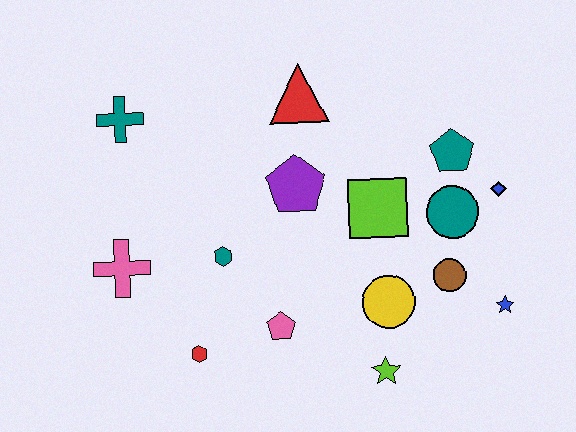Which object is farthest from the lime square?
The teal cross is farthest from the lime square.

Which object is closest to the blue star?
The brown circle is closest to the blue star.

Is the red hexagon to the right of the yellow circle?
No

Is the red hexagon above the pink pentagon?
No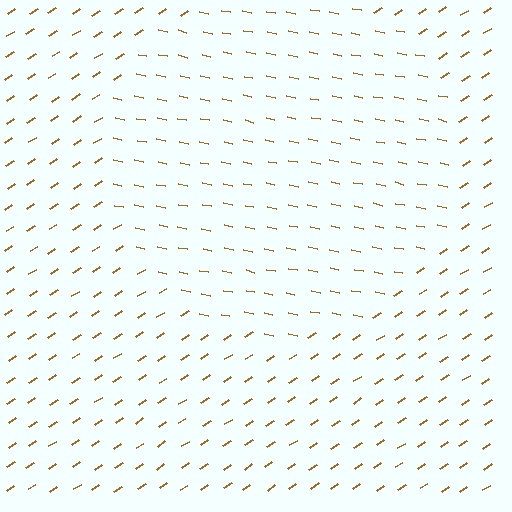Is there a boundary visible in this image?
Yes, there is a texture boundary formed by a change in line orientation.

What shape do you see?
I see a circle.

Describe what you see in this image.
The image is filled with small brown line segments. A circle region in the image has lines oriented differently from the surrounding lines, creating a visible texture boundary.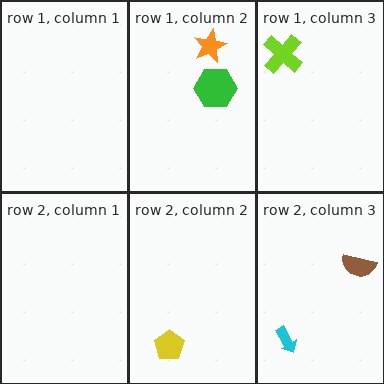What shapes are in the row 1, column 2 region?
The green hexagon, the orange star.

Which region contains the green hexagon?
The row 1, column 2 region.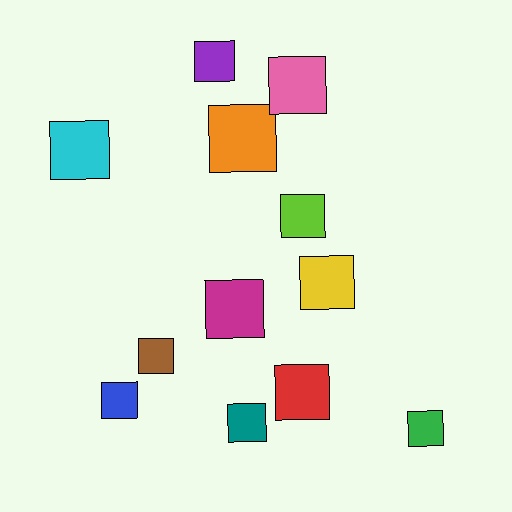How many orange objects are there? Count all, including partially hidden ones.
There is 1 orange object.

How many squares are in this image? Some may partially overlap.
There are 12 squares.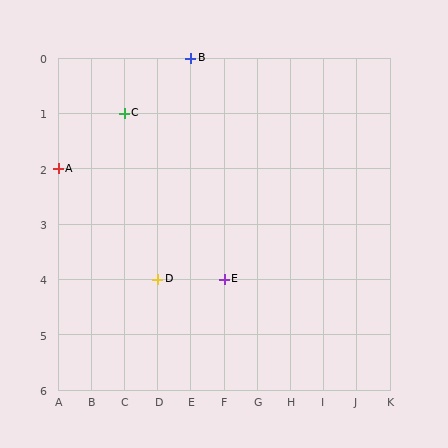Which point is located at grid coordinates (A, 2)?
Point A is at (A, 2).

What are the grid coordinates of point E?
Point E is at grid coordinates (F, 4).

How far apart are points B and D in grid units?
Points B and D are 1 column and 4 rows apart (about 4.1 grid units diagonally).